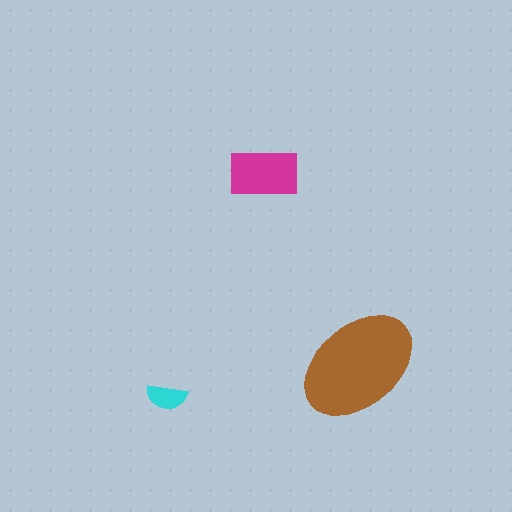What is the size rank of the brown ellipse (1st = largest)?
1st.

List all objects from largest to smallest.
The brown ellipse, the magenta rectangle, the cyan semicircle.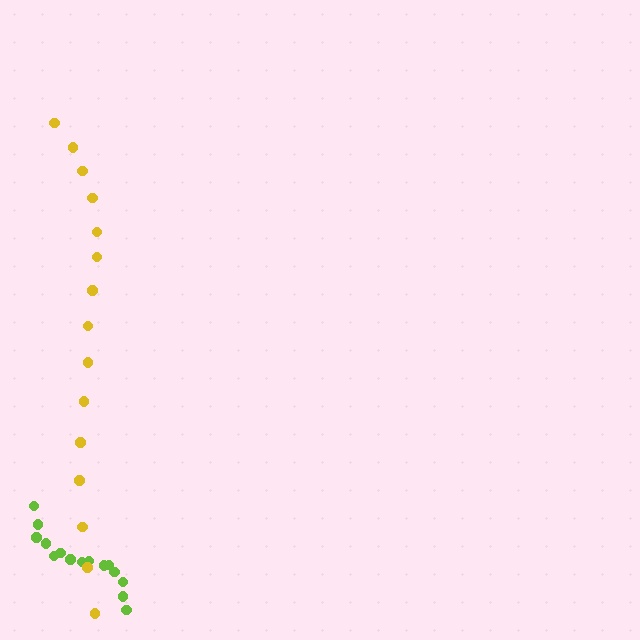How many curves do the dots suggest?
There are 2 distinct paths.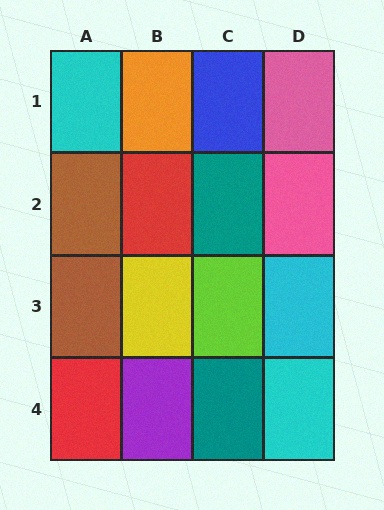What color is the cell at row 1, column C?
Blue.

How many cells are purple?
1 cell is purple.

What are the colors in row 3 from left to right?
Brown, yellow, lime, cyan.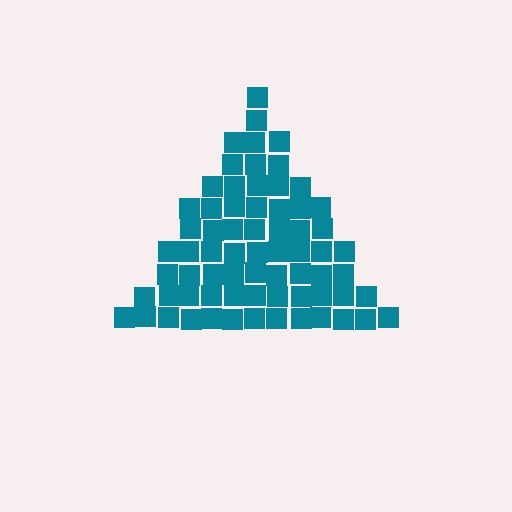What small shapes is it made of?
It is made of small squares.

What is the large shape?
The large shape is a triangle.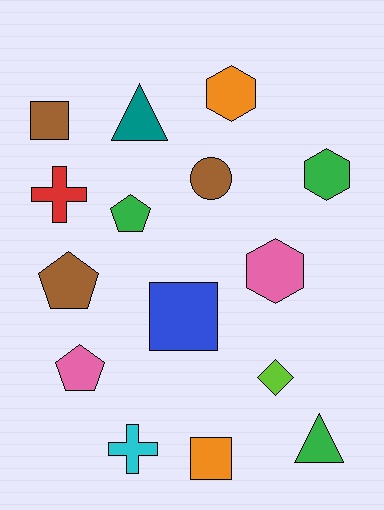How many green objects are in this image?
There are 3 green objects.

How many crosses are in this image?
There are 2 crosses.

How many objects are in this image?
There are 15 objects.